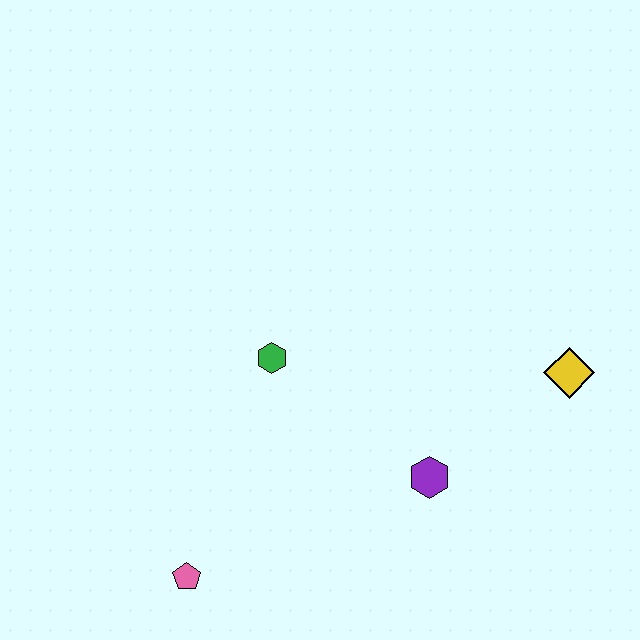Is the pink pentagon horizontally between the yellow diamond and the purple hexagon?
No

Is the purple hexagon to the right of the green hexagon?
Yes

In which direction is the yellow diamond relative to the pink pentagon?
The yellow diamond is to the right of the pink pentagon.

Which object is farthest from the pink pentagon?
The yellow diamond is farthest from the pink pentagon.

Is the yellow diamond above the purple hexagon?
Yes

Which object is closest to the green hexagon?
The purple hexagon is closest to the green hexagon.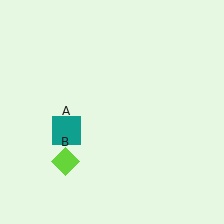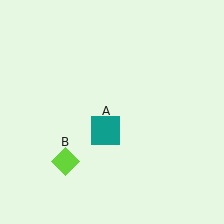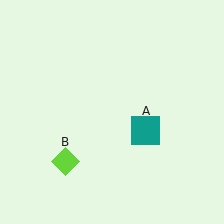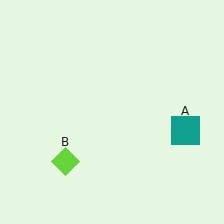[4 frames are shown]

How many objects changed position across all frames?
1 object changed position: teal square (object A).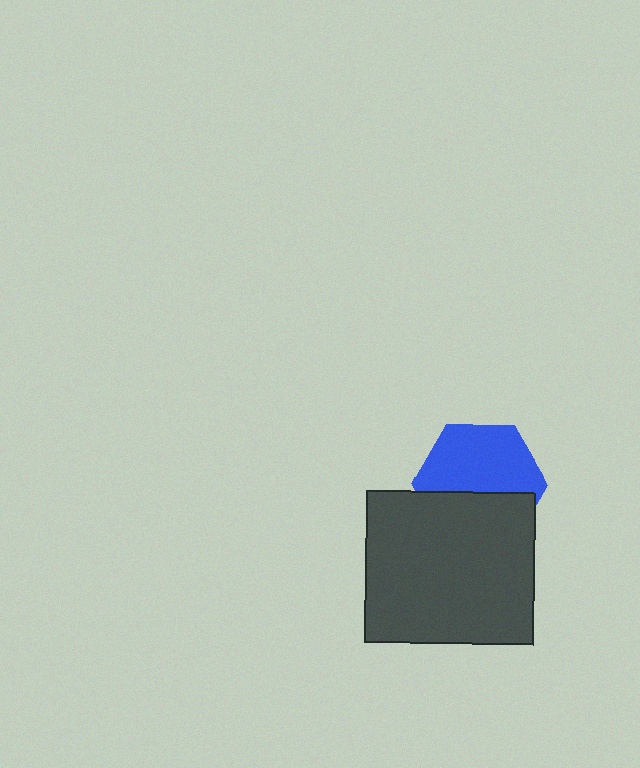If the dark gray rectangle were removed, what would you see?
You would see the complete blue hexagon.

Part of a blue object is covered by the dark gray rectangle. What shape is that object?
It is a hexagon.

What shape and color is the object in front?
The object in front is a dark gray rectangle.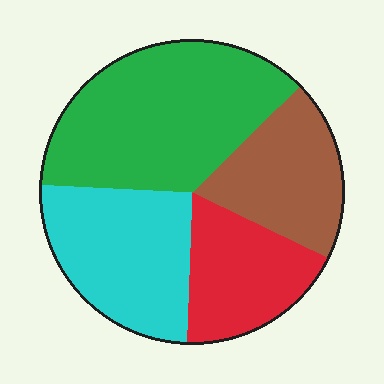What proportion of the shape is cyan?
Cyan takes up between a sixth and a third of the shape.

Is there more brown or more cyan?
Cyan.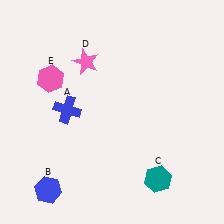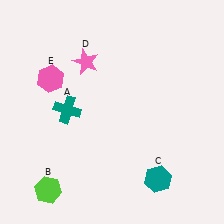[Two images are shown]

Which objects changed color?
A changed from blue to teal. B changed from blue to lime.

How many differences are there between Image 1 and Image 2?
There are 2 differences between the two images.